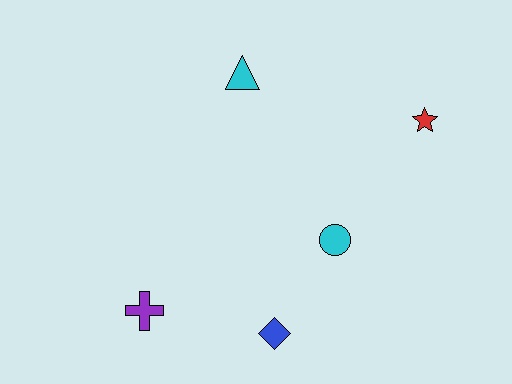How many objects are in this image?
There are 5 objects.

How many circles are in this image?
There is 1 circle.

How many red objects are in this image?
There is 1 red object.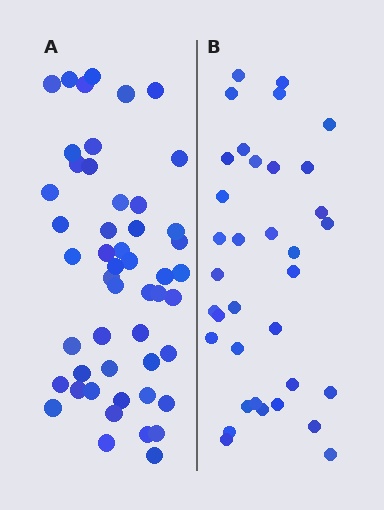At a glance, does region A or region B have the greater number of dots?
Region A (the left region) has more dots.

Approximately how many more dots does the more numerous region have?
Region A has approximately 15 more dots than region B.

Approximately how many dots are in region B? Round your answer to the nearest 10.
About 40 dots. (The exact count is 35, which rounds to 40.)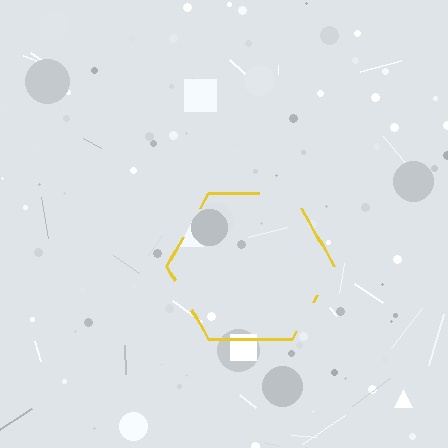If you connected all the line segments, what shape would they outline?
They would outline a hexagon.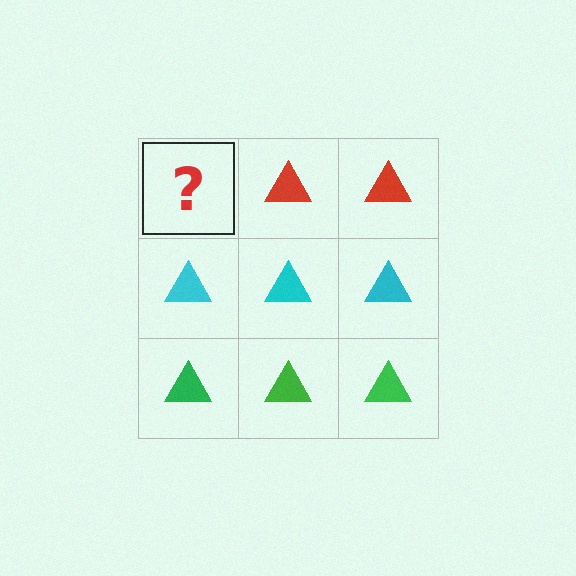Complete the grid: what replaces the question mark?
The question mark should be replaced with a red triangle.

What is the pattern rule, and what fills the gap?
The rule is that each row has a consistent color. The gap should be filled with a red triangle.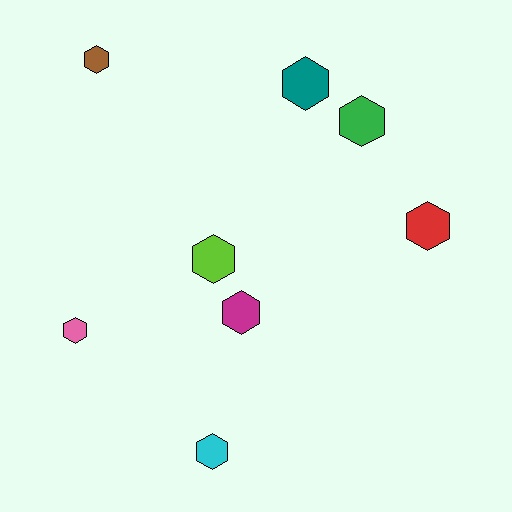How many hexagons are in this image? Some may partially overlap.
There are 8 hexagons.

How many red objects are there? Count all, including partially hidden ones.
There is 1 red object.